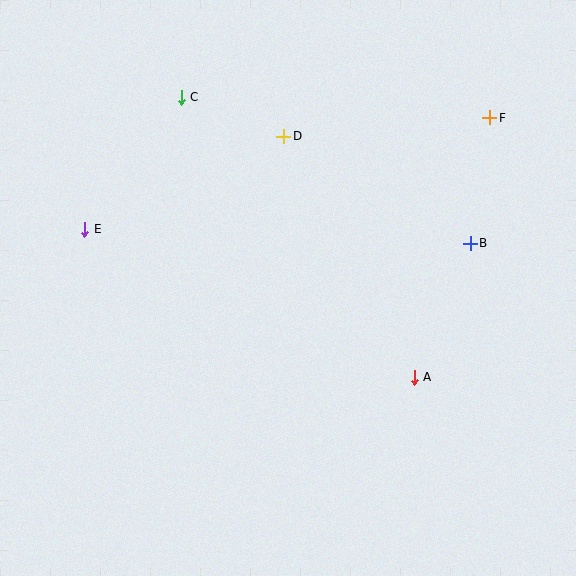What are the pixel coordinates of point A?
Point A is at (414, 377).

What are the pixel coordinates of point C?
Point C is at (181, 97).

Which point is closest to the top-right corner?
Point F is closest to the top-right corner.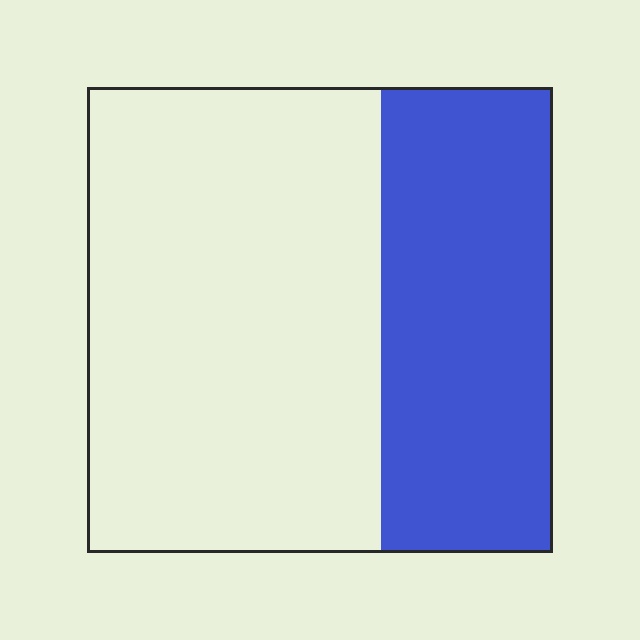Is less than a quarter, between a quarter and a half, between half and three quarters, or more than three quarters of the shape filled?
Between a quarter and a half.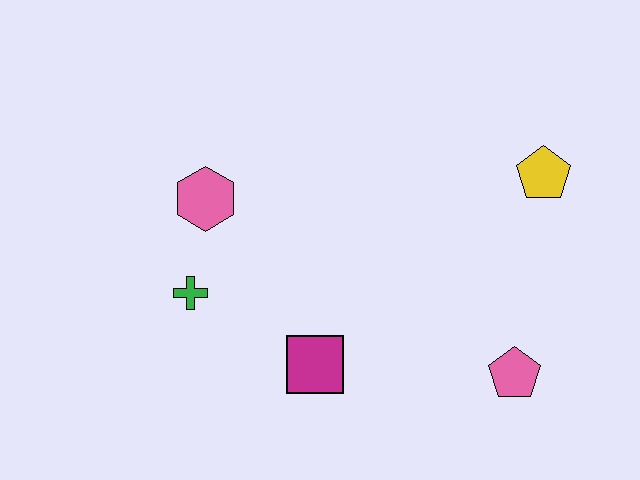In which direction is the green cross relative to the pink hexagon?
The green cross is below the pink hexagon.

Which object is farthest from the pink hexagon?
The pink pentagon is farthest from the pink hexagon.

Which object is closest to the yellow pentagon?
The pink pentagon is closest to the yellow pentagon.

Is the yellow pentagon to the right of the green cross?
Yes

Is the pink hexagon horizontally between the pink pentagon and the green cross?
Yes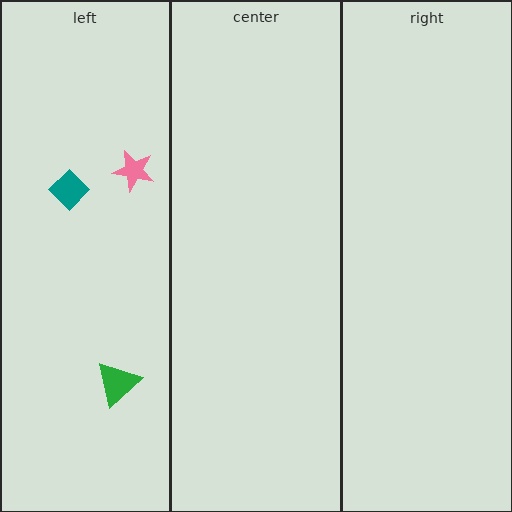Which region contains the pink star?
The left region.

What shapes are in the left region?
The pink star, the teal diamond, the green triangle.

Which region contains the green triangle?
The left region.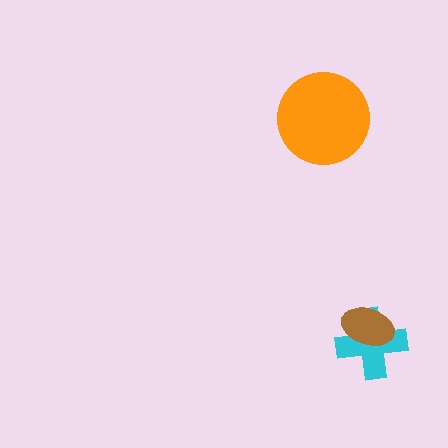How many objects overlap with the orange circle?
0 objects overlap with the orange circle.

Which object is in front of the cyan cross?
The brown ellipse is in front of the cyan cross.